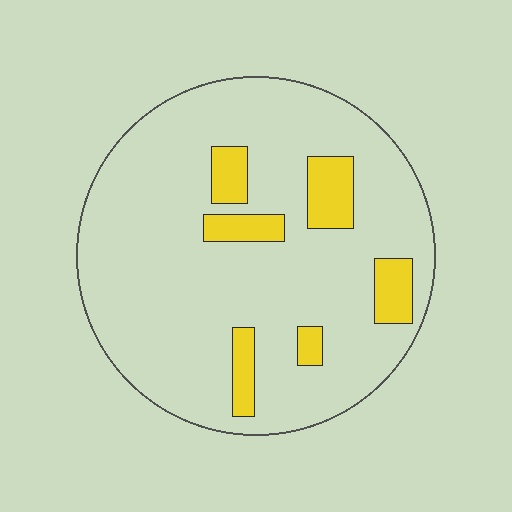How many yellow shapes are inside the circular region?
6.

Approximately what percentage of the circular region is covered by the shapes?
Approximately 15%.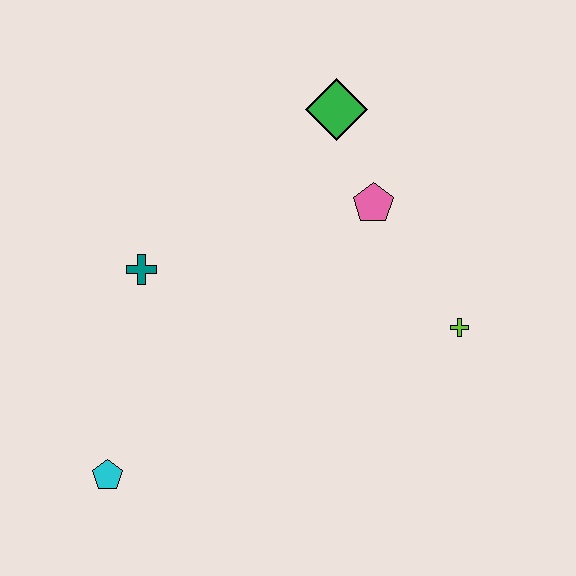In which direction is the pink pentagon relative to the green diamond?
The pink pentagon is below the green diamond.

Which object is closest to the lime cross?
The pink pentagon is closest to the lime cross.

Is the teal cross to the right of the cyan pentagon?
Yes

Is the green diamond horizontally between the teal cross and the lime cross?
Yes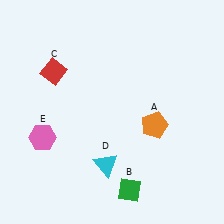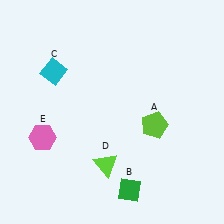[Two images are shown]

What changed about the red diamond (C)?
In Image 1, C is red. In Image 2, it changed to cyan.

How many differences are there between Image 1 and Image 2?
There are 3 differences between the two images.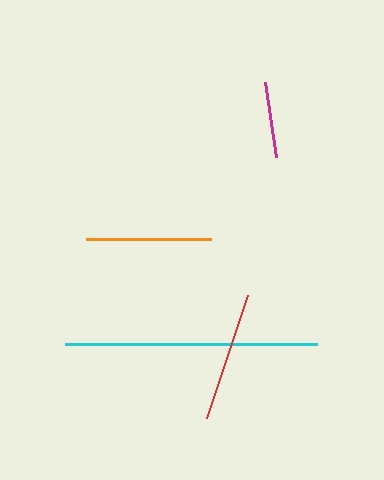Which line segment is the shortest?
The magenta line is the shortest at approximately 76 pixels.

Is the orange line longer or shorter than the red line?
The red line is longer than the orange line.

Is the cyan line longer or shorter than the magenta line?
The cyan line is longer than the magenta line.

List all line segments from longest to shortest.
From longest to shortest: cyan, red, orange, magenta.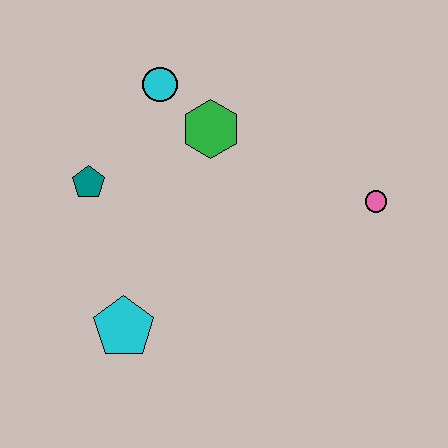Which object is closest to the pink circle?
The green hexagon is closest to the pink circle.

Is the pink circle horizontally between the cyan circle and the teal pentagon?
No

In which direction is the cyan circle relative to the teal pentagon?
The cyan circle is above the teal pentagon.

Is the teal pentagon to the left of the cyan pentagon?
Yes